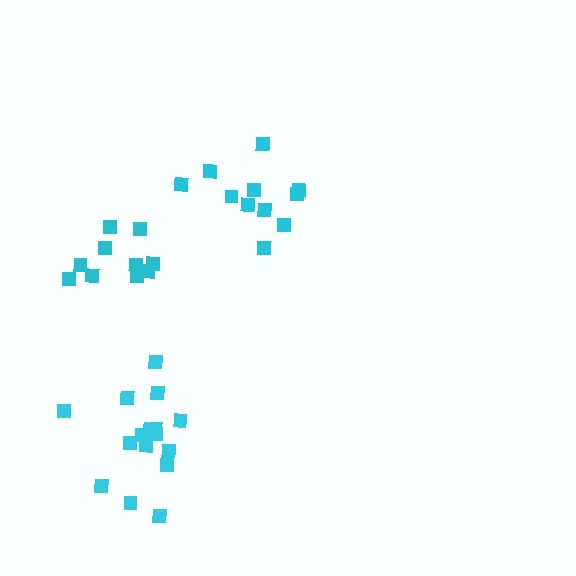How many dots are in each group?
Group 1: 10 dots, Group 2: 16 dots, Group 3: 11 dots (37 total).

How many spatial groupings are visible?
There are 3 spatial groupings.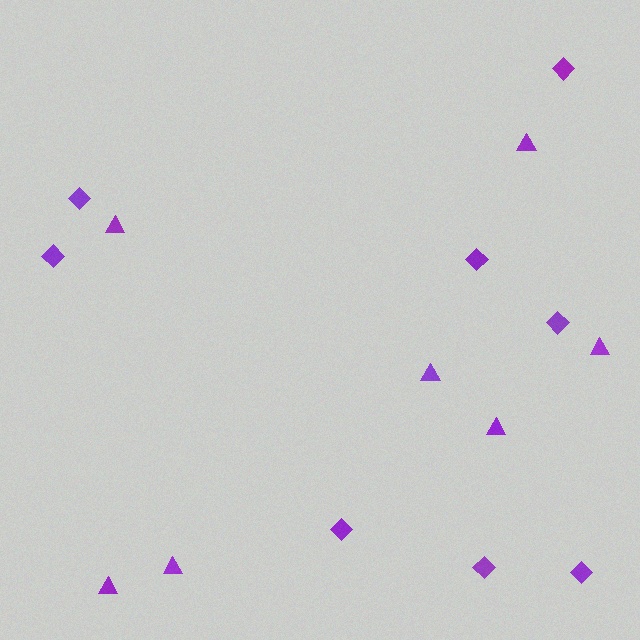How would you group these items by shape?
There are 2 groups: one group of diamonds (8) and one group of triangles (7).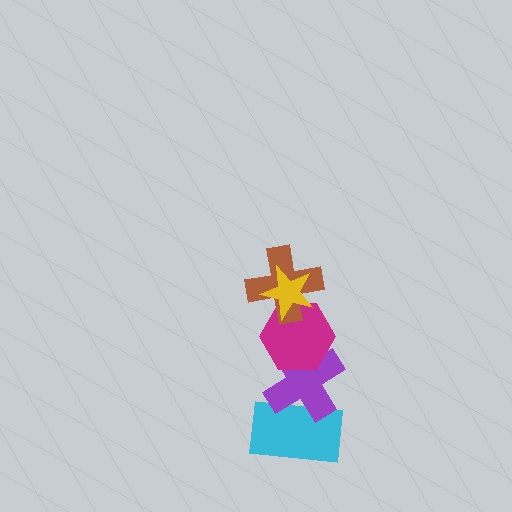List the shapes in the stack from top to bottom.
From top to bottom: the yellow star, the brown cross, the magenta hexagon, the purple cross, the cyan rectangle.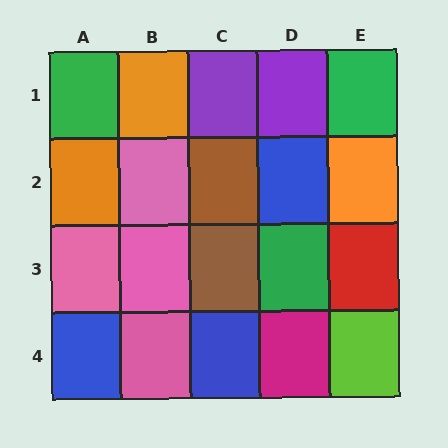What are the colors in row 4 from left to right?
Blue, pink, blue, magenta, lime.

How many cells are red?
1 cell is red.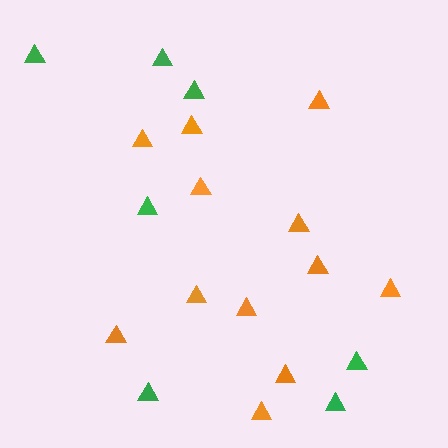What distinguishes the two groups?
There are 2 groups: one group of green triangles (7) and one group of orange triangles (12).